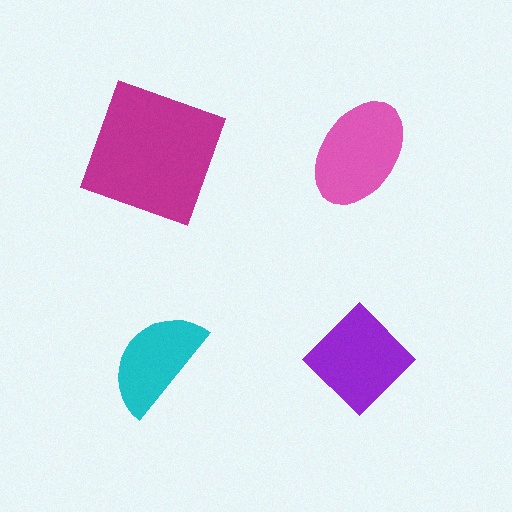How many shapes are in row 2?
2 shapes.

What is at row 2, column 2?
A purple diamond.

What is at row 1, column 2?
A pink ellipse.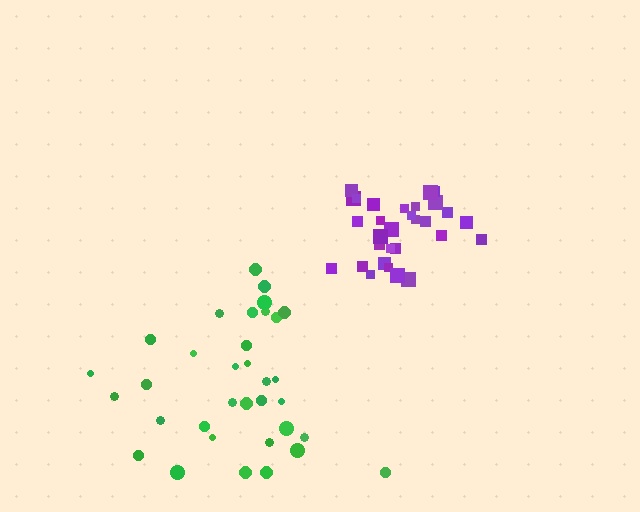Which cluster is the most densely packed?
Purple.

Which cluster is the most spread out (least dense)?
Green.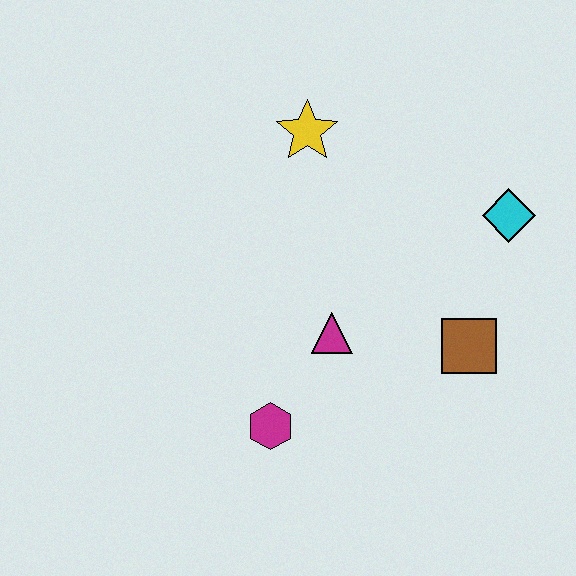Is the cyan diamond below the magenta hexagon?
No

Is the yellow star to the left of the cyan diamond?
Yes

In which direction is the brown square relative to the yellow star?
The brown square is below the yellow star.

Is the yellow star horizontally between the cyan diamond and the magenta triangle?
No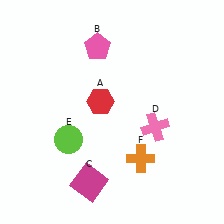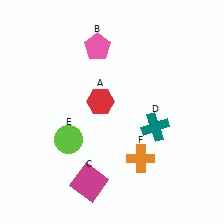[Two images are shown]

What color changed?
The cross (D) changed from pink in Image 1 to teal in Image 2.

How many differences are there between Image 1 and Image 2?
There is 1 difference between the two images.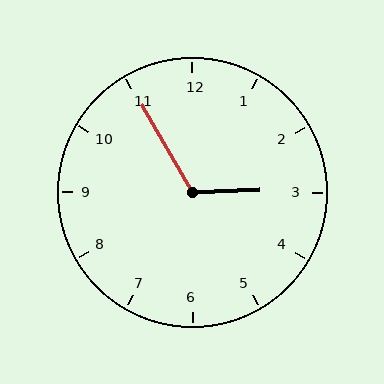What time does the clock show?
2:55.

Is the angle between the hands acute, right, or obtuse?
It is obtuse.